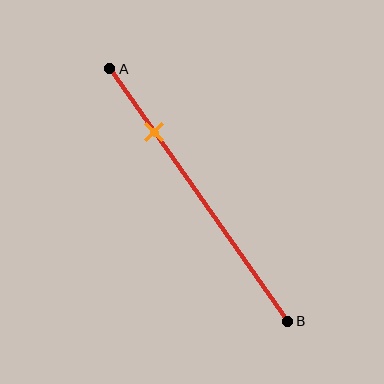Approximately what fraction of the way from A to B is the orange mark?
The orange mark is approximately 25% of the way from A to B.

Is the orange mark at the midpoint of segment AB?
No, the mark is at about 25% from A, not at the 50% midpoint.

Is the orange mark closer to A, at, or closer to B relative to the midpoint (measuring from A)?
The orange mark is closer to point A than the midpoint of segment AB.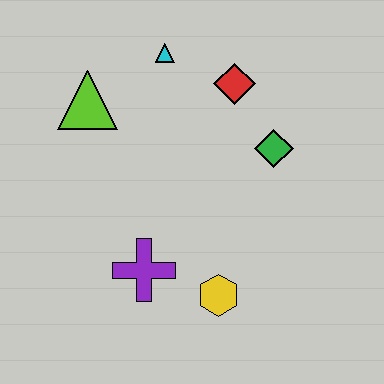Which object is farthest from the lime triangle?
The yellow hexagon is farthest from the lime triangle.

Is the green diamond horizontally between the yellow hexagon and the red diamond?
No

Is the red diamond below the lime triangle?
No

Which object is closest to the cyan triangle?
The red diamond is closest to the cyan triangle.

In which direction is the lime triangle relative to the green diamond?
The lime triangle is to the left of the green diamond.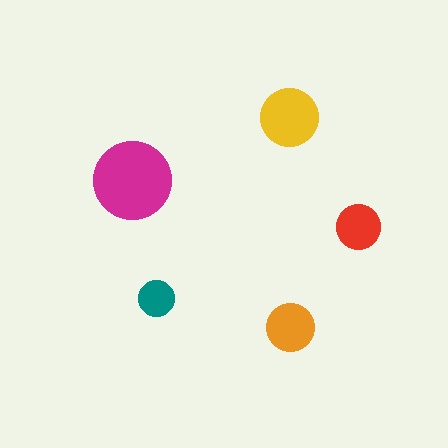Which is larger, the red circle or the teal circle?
The red one.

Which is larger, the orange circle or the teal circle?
The orange one.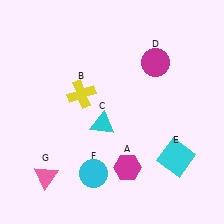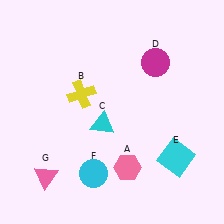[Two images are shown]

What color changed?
The hexagon (A) changed from magenta in Image 1 to pink in Image 2.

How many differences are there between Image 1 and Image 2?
There is 1 difference between the two images.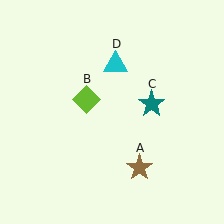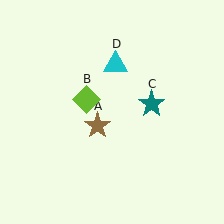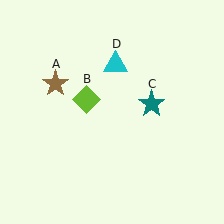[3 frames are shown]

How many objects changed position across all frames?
1 object changed position: brown star (object A).